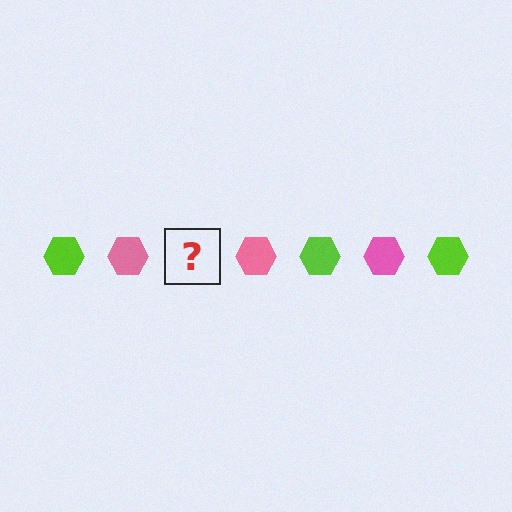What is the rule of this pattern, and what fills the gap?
The rule is that the pattern cycles through lime, pink hexagons. The gap should be filled with a lime hexagon.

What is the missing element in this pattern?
The missing element is a lime hexagon.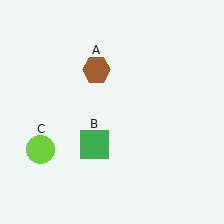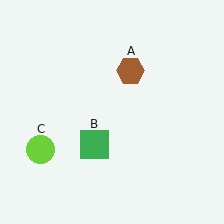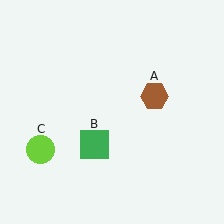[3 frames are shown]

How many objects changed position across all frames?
1 object changed position: brown hexagon (object A).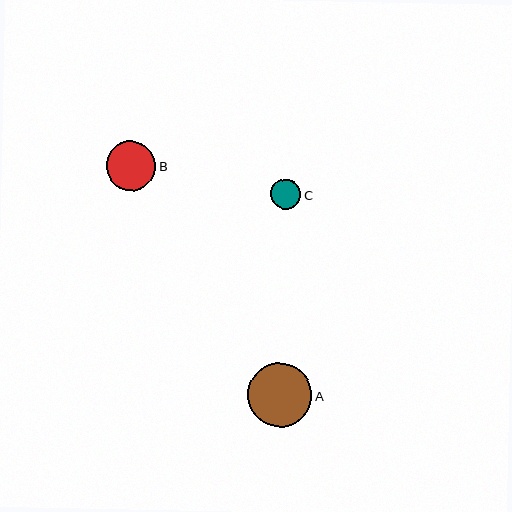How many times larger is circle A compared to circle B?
Circle A is approximately 1.3 times the size of circle B.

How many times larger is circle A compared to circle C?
Circle A is approximately 2.1 times the size of circle C.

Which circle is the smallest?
Circle C is the smallest with a size of approximately 31 pixels.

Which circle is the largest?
Circle A is the largest with a size of approximately 64 pixels.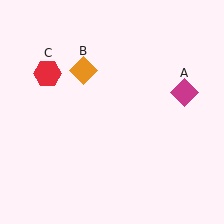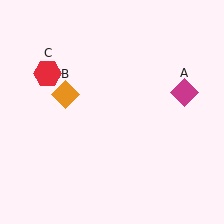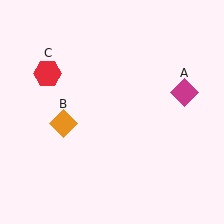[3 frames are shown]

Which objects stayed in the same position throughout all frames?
Magenta diamond (object A) and red hexagon (object C) remained stationary.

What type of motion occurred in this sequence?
The orange diamond (object B) rotated counterclockwise around the center of the scene.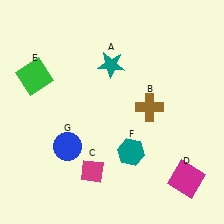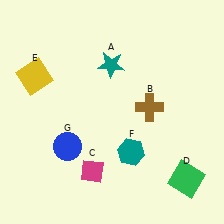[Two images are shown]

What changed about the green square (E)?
In Image 1, E is green. In Image 2, it changed to yellow.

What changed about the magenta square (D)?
In Image 1, D is magenta. In Image 2, it changed to green.